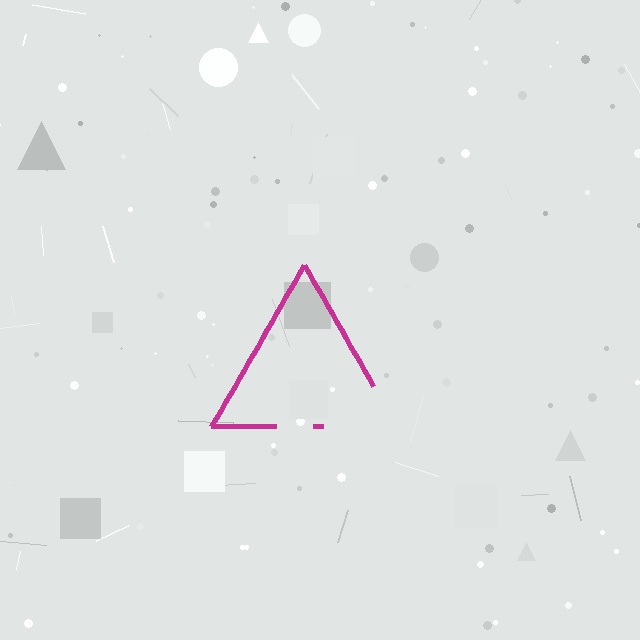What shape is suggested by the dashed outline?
The dashed outline suggests a triangle.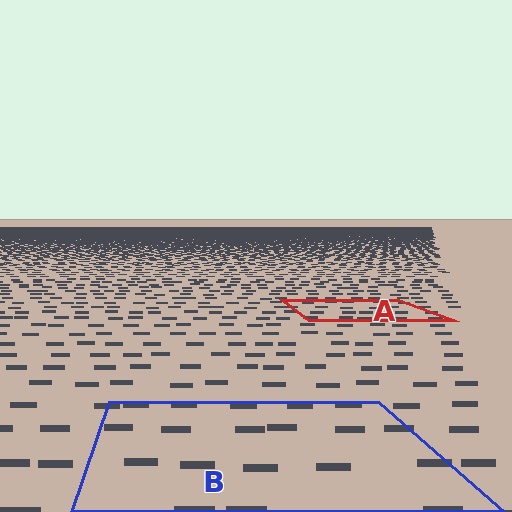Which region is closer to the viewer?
Region B is closer. The texture elements there are larger and more spread out.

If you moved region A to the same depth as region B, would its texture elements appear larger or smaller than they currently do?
They would appear larger. At a closer depth, the same texture elements are projected at a bigger on-screen size.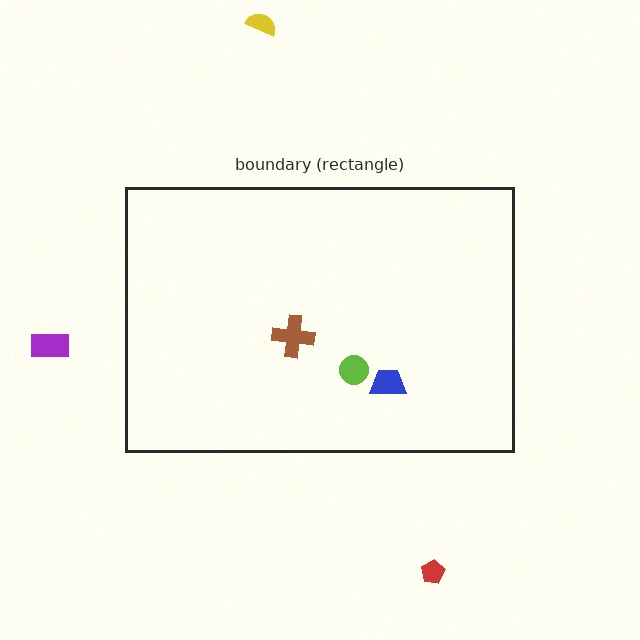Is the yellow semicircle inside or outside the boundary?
Outside.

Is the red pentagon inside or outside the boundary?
Outside.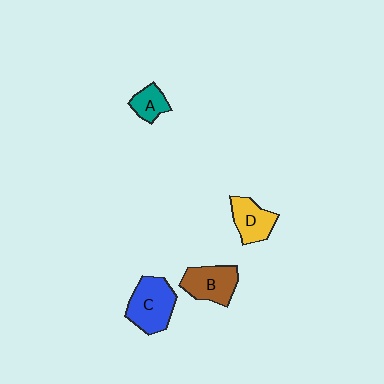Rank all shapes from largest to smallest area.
From largest to smallest: C (blue), B (brown), D (yellow), A (teal).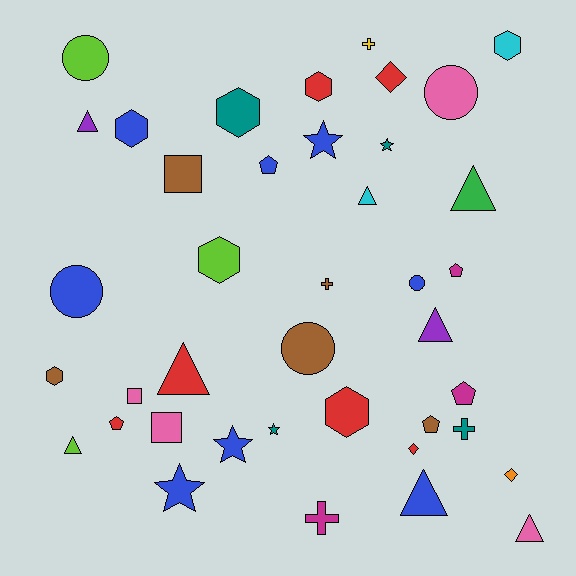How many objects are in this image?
There are 40 objects.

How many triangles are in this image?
There are 8 triangles.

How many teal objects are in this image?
There are 4 teal objects.